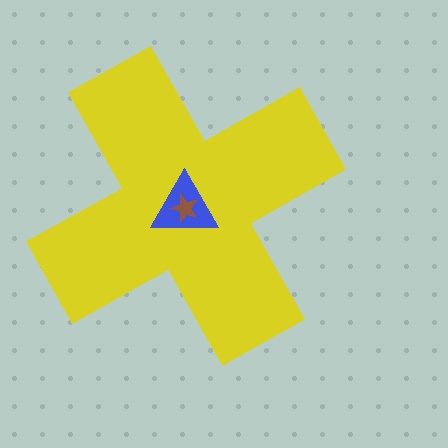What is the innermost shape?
The brown star.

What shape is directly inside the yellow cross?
The blue triangle.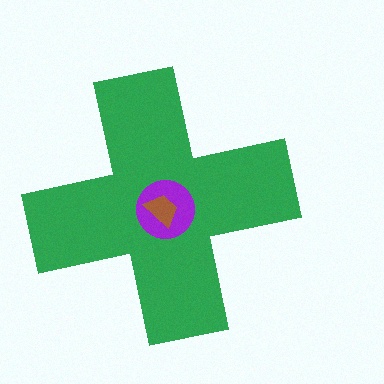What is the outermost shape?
The green cross.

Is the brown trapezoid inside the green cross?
Yes.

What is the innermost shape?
The brown trapezoid.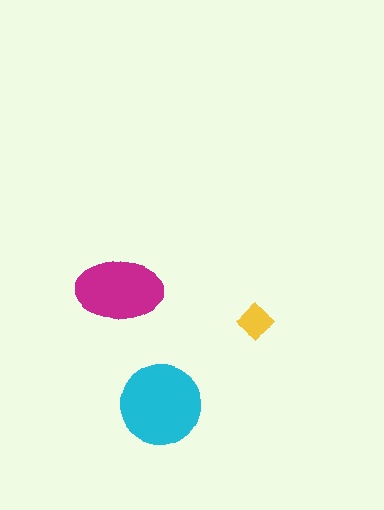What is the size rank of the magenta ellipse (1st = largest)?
2nd.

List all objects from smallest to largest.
The yellow diamond, the magenta ellipse, the cyan circle.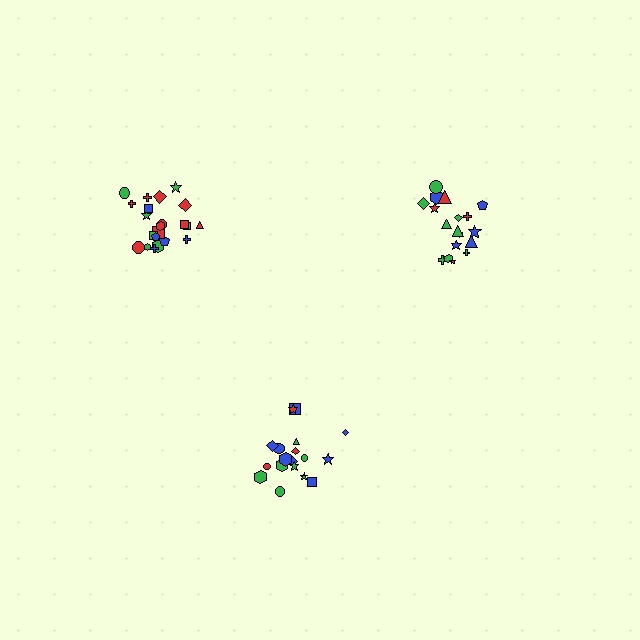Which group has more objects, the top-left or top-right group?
The top-left group.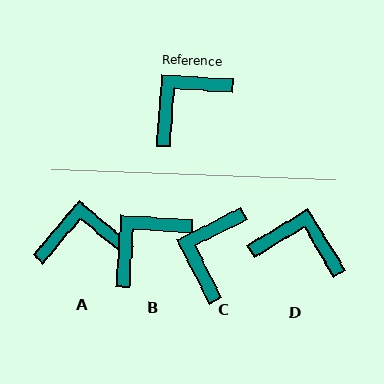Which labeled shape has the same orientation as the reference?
B.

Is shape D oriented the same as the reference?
No, it is off by about 55 degrees.